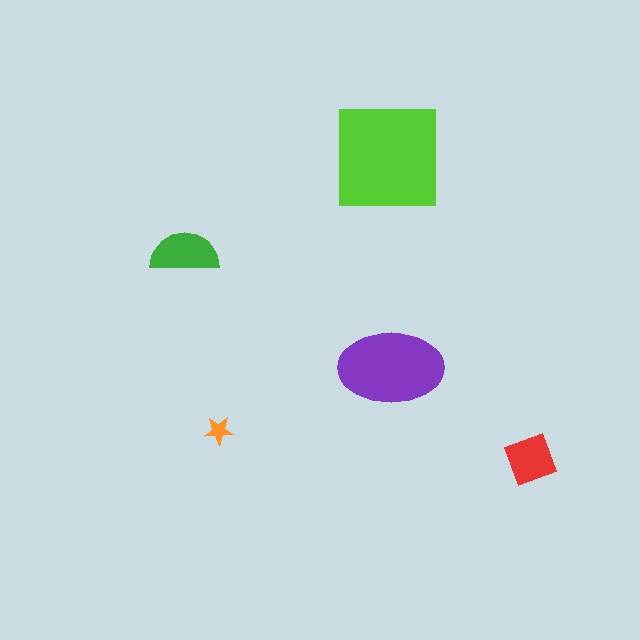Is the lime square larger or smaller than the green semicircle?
Larger.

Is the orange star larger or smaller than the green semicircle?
Smaller.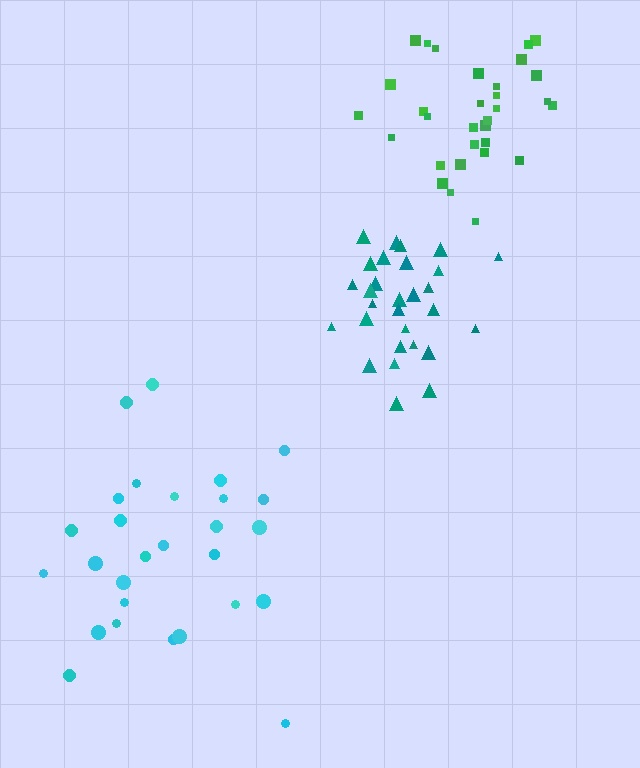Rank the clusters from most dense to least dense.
green, teal, cyan.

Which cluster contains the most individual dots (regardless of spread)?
Green (31).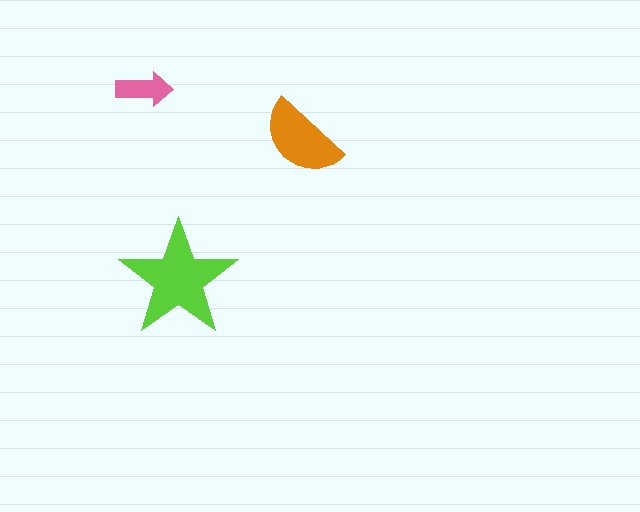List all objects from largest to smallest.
The lime star, the orange semicircle, the pink arrow.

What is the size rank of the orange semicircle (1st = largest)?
2nd.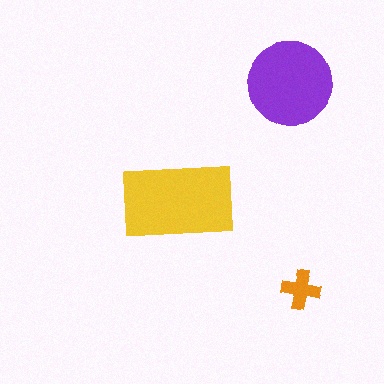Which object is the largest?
The yellow rectangle.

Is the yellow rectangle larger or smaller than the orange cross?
Larger.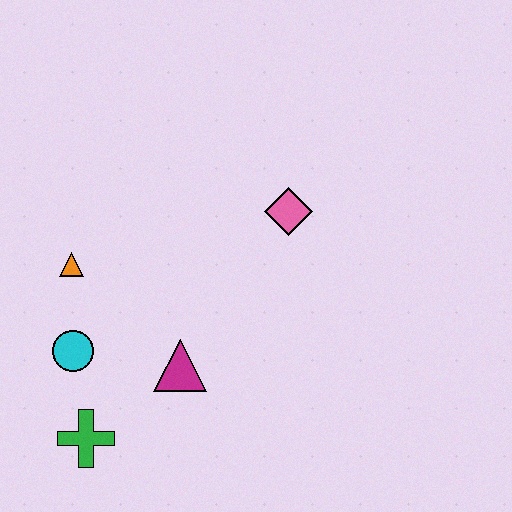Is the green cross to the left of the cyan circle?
No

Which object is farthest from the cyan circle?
The pink diamond is farthest from the cyan circle.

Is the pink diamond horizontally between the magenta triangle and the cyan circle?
No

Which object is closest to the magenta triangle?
The cyan circle is closest to the magenta triangle.